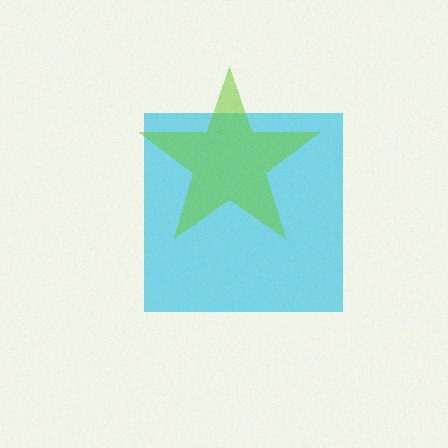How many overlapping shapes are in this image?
There are 2 overlapping shapes in the image.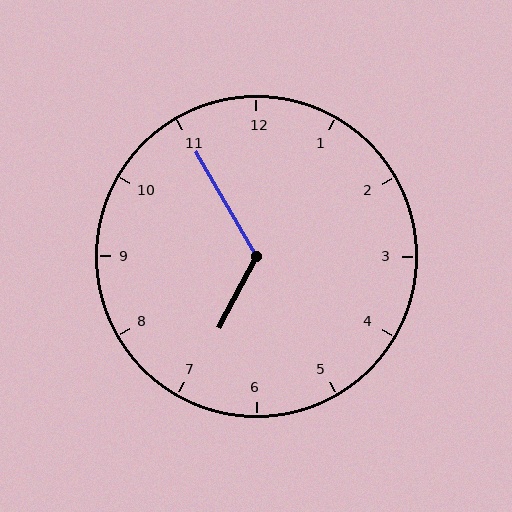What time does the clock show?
6:55.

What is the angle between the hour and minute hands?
Approximately 122 degrees.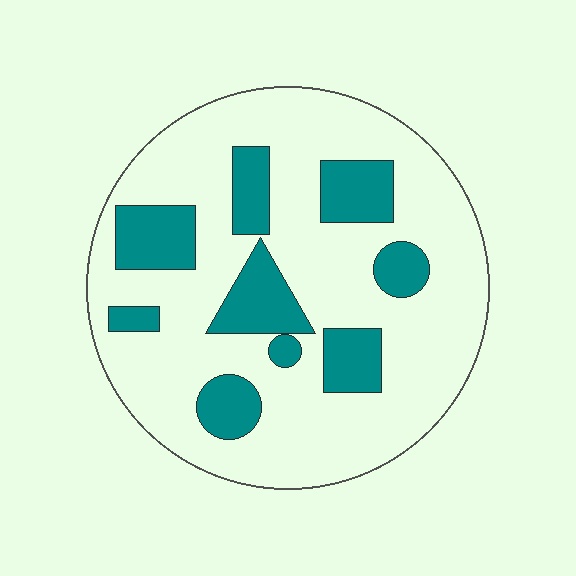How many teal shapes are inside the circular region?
9.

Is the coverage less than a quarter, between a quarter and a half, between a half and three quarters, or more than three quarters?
Less than a quarter.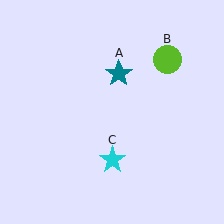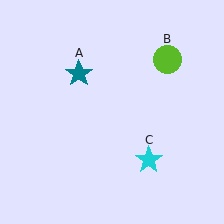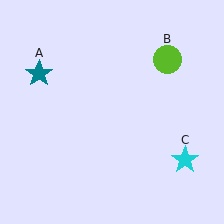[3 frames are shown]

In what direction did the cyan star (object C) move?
The cyan star (object C) moved right.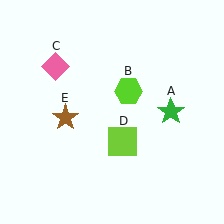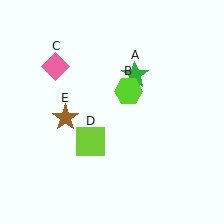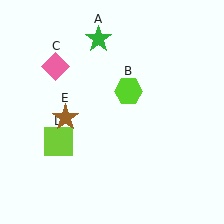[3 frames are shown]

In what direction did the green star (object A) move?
The green star (object A) moved up and to the left.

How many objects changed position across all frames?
2 objects changed position: green star (object A), lime square (object D).